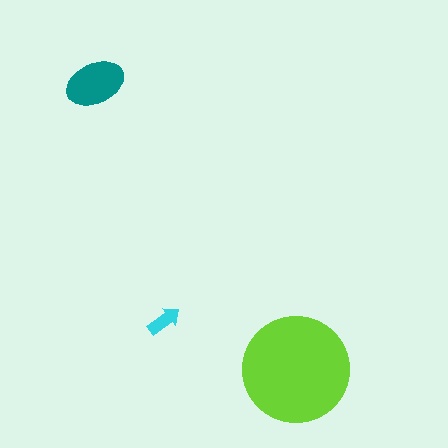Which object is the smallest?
The cyan arrow.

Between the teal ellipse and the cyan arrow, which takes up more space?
The teal ellipse.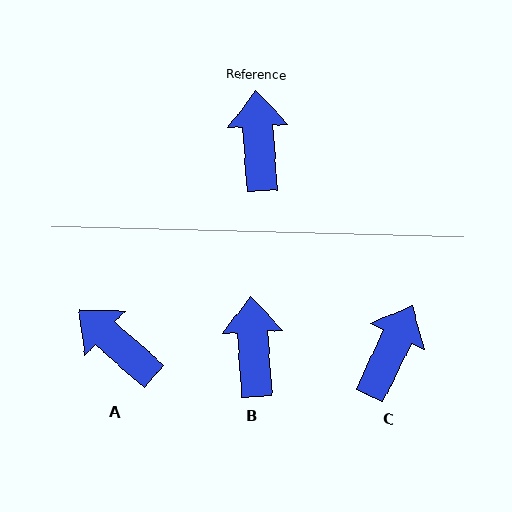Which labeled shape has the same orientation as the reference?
B.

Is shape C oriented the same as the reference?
No, it is off by about 29 degrees.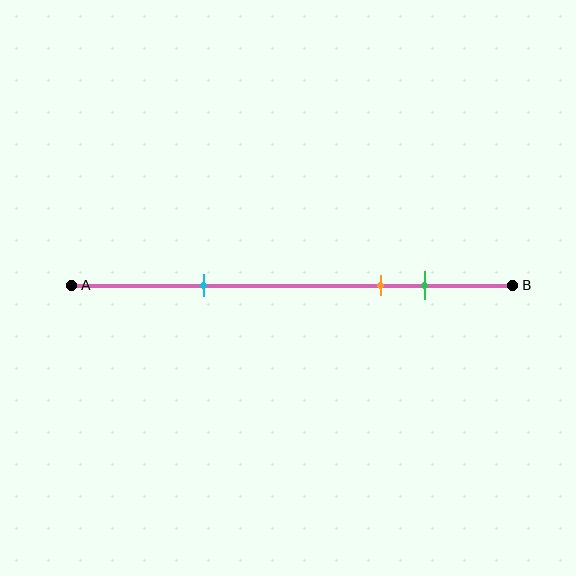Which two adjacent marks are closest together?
The orange and green marks are the closest adjacent pair.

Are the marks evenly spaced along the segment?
No, the marks are not evenly spaced.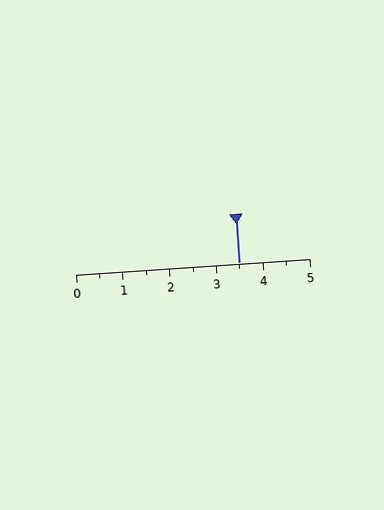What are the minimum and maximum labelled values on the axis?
The axis runs from 0 to 5.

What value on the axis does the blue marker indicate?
The marker indicates approximately 3.5.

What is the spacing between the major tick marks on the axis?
The major ticks are spaced 1 apart.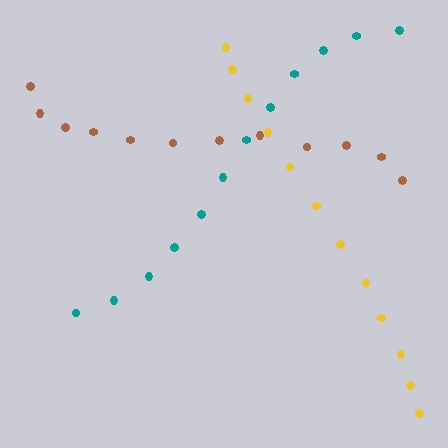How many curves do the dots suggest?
There are 3 distinct paths.